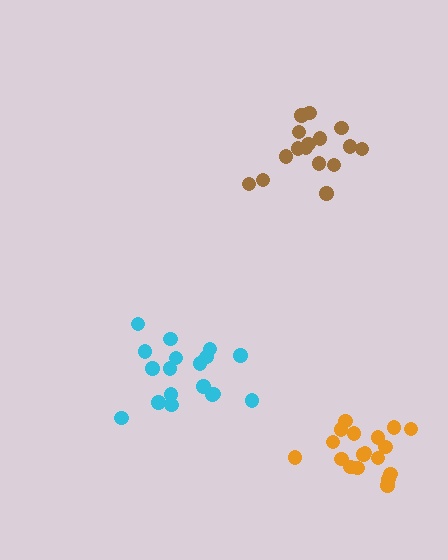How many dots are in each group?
Group 1: 18 dots, Group 2: 18 dots, Group 3: 16 dots (52 total).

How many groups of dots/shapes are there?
There are 3 groups.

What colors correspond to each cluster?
The clusters are colored: cyan, orange, brown.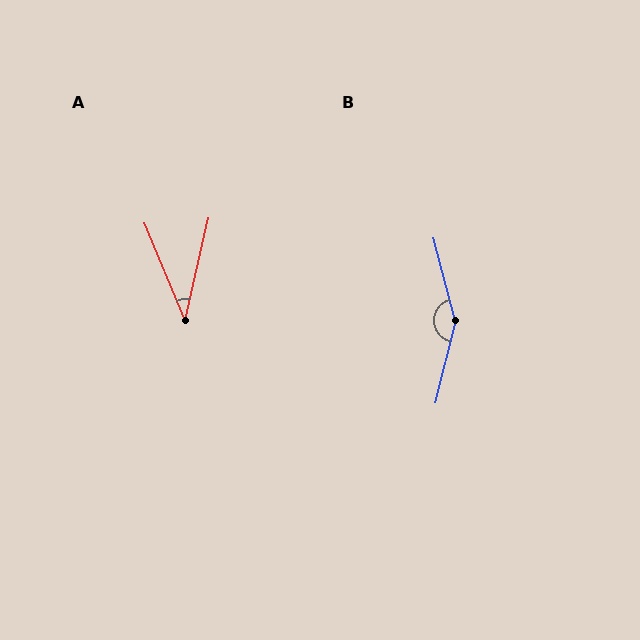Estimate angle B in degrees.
Approximately 151 degrees.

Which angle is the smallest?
A, at approximately 36 degrees.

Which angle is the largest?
B, at approximately 151 degrees.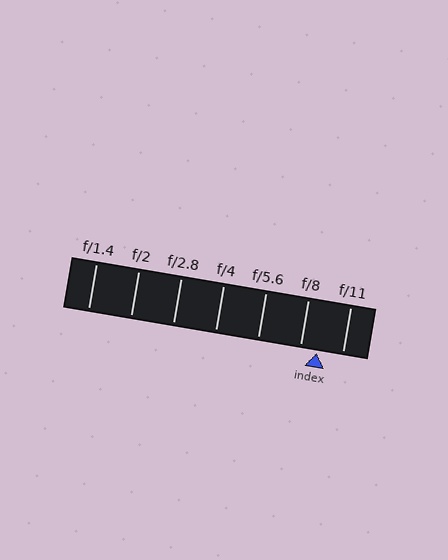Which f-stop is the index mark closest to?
The index mark is closest to f/8.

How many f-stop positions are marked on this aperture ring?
There are 7 f-stop positions marked.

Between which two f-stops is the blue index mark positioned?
The index mark is between f/8 and f/11.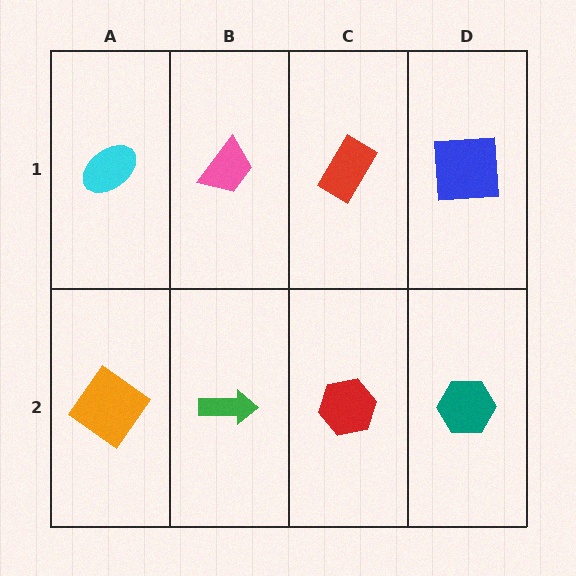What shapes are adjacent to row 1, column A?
An orange diamond (row 2, column A), a pink trapezoid (row 1, column B).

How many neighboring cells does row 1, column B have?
3.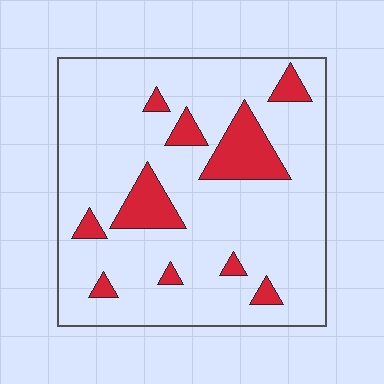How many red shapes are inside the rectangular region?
10.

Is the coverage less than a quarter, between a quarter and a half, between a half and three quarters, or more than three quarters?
Less than a quarter.